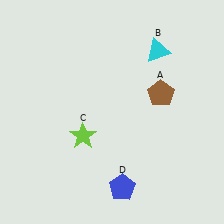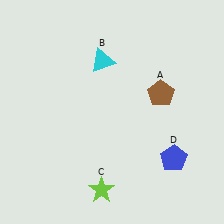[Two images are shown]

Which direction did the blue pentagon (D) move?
The blue pentagon (D) moved right.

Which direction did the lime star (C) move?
The lime star (C) moved down.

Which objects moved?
The objects that moved are: the cyan triangle (B), the lime star (C), the blue pentagon (D).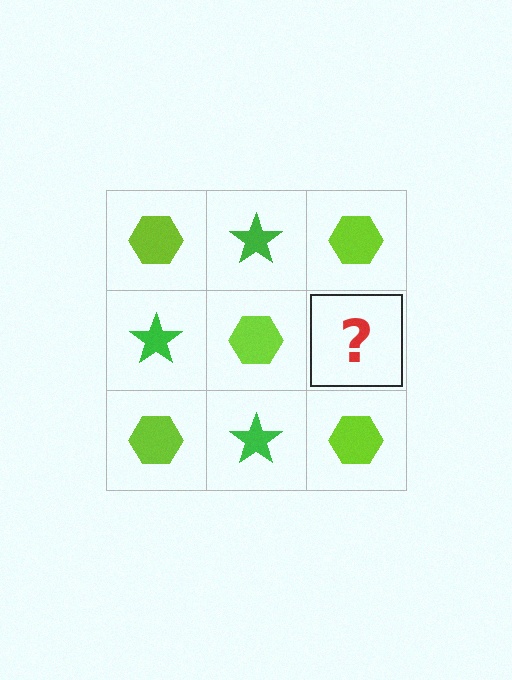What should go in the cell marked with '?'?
The missing cell should contain a green star.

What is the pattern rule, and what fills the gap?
The rule is that it alternates lime hexagon and green star in a checkerboard pattern. The gap should be filled with a green star.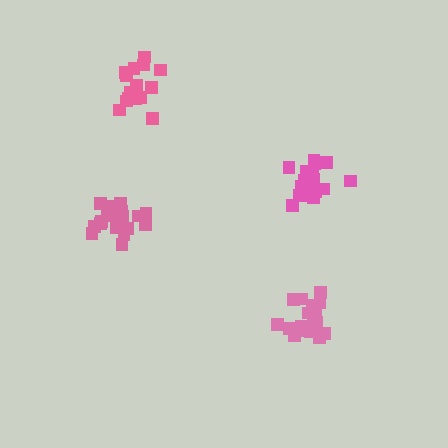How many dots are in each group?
Group 1: 17 dots, Group 2: 20 dots, Group 3: 21 dots, Group 4: 19 dots (77 total).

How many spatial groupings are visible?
There are 4 spatial groupings.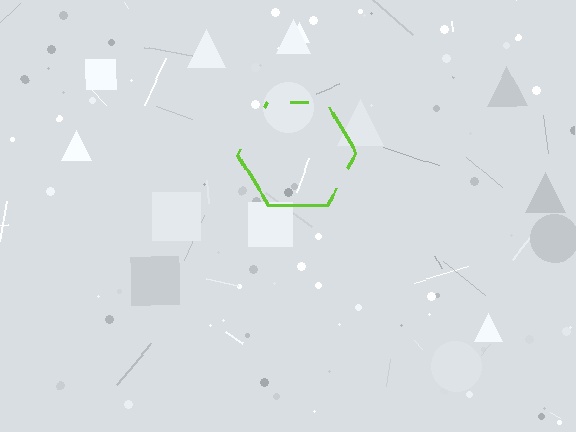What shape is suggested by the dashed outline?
The dashed outline suggests a hexagon.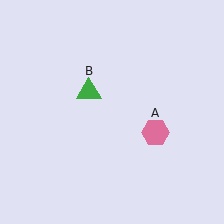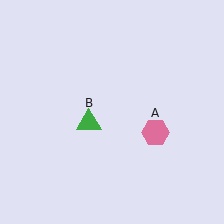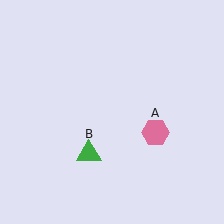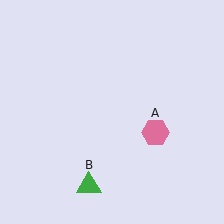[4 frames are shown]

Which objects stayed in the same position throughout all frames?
Pink hexagon (object A) remained stationary.